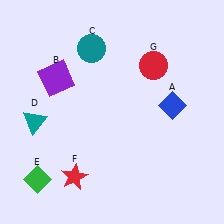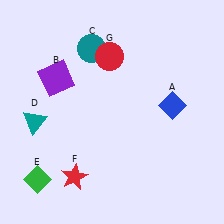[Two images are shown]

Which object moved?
The red circle (G) moved left.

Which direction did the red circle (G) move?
The red circle (G) moved left.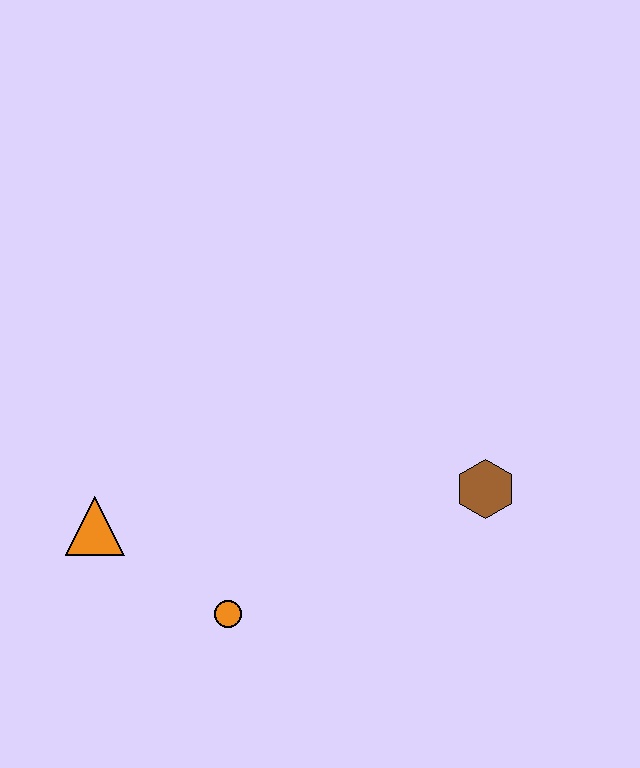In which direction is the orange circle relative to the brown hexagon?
The orange circle is to the left of the brown hexagon.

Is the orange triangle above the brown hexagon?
No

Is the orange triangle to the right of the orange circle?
No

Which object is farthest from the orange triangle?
The brown hexagon is farthest from the orange triangle.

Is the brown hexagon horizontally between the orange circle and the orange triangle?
No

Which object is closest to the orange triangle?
The orange circle is closest to the orange triangle.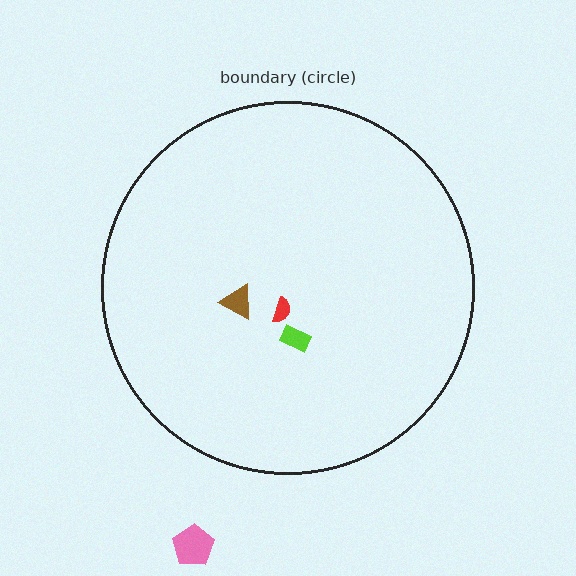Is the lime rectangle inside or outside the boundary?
Inside.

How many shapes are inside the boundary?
3 inside, 1 outside.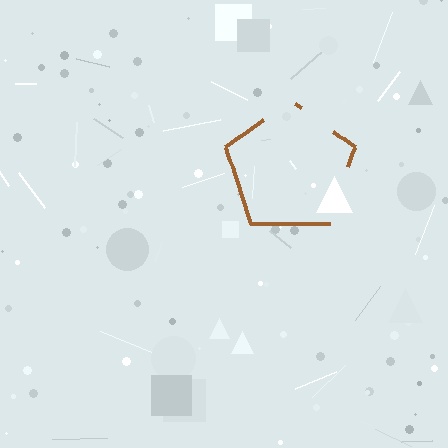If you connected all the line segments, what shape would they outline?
They would outline a pentagon.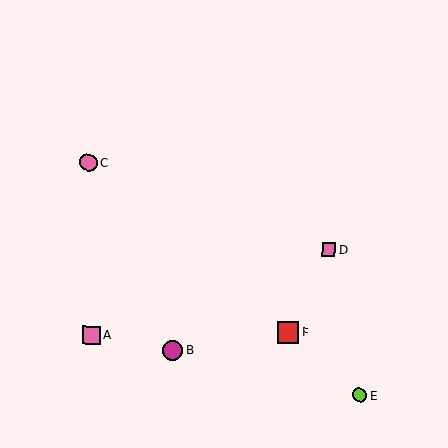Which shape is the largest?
The red square (labeled F) is the largest.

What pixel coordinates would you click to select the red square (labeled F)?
Click at (288, 333) to select the red square F.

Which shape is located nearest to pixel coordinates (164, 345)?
The magenta circle (labeled B) at (173, 350) is nearest to that location.